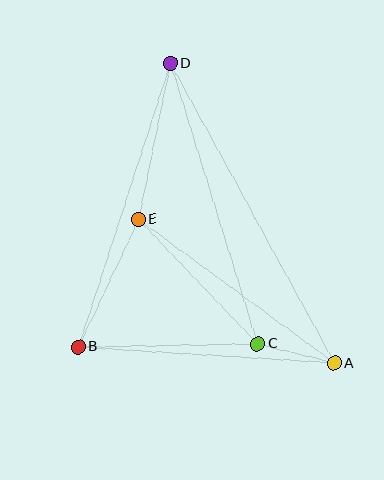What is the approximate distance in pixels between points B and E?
The distance between B and E is approximately 141 pixels.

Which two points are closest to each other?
Points A and C are closest to each other.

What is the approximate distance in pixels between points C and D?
The distance between C and D is approximately 294 pixels.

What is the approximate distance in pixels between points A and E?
The distance between A and E is approximately 243 pixels.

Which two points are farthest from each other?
Points A and D are farthest from each other.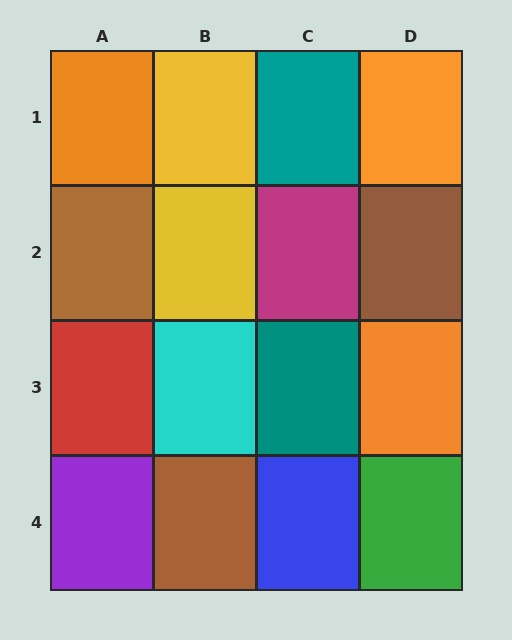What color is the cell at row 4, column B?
Brown.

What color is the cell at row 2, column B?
Yellow.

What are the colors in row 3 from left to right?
Red, cyan, teal, orange.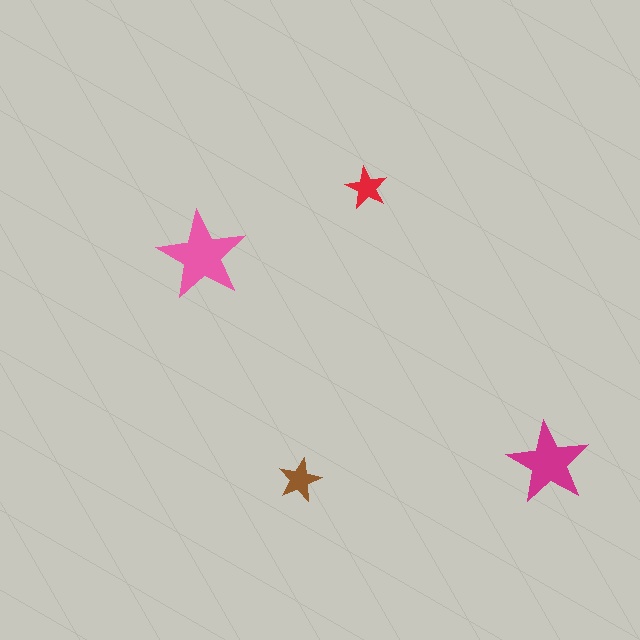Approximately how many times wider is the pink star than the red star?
About 2 times wider.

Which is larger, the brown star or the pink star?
The pink one.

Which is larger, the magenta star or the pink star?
The pink one.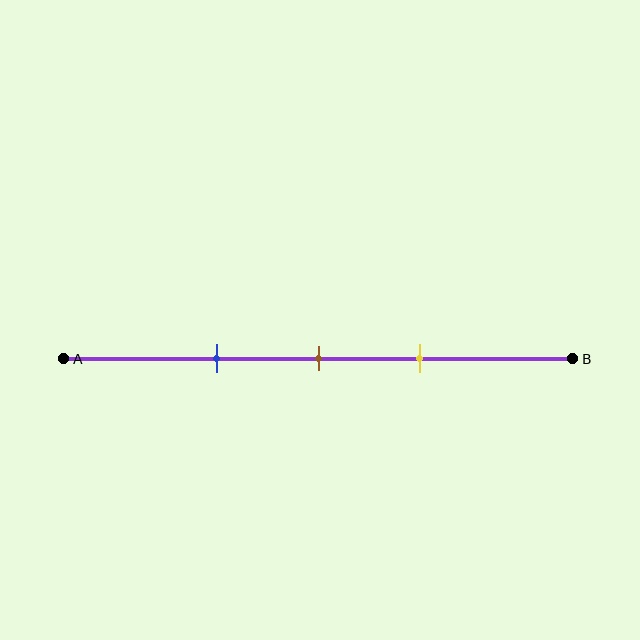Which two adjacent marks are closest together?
The brown and yellow marks are the closest adjacent pair.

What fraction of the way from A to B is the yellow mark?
The yellow mark is approximately 70% (0.7) of the way from A to B.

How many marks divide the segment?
There are 3 marks dividing the segment.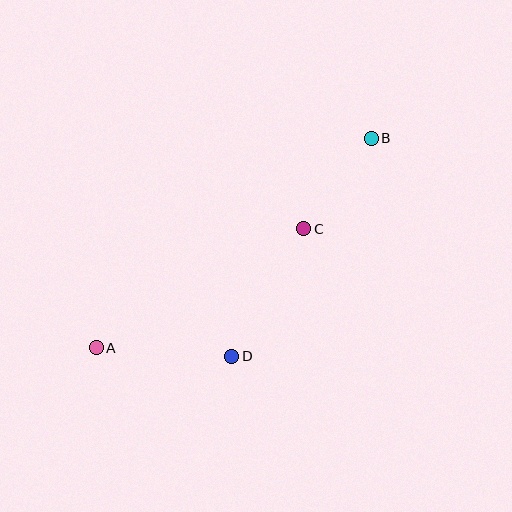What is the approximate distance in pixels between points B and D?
The distance between B and D is approximately 259 pixels.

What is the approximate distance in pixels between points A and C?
The distance between A and C is approximately 239 pixels.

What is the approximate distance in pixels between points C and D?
The distance between C and D is approximately 146 pixels.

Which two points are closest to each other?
Points B and C are closest to each other.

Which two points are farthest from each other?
Points A and B are farthest from each other.